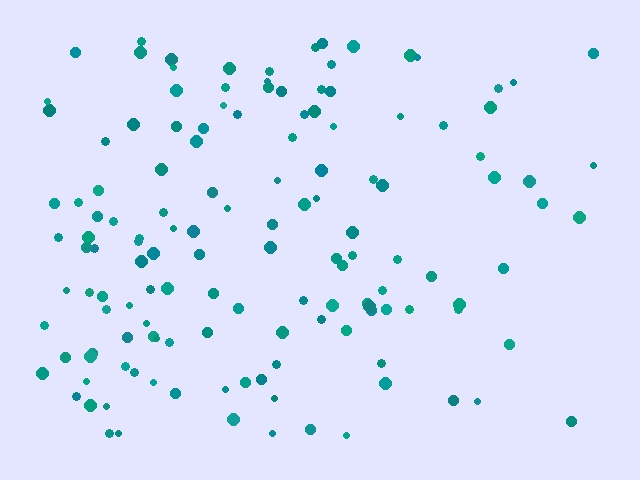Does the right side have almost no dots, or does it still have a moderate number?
Still a moderate number, just noticeably fewer than the left.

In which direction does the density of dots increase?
From right to left, with the left side densest.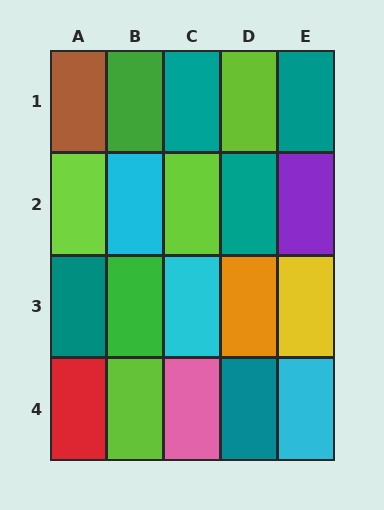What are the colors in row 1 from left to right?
Brown, green, teal, lime, teal.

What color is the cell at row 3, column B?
Green.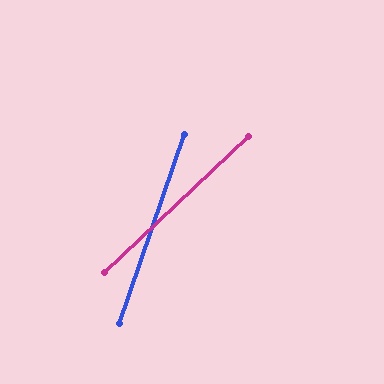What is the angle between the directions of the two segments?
Approximately 28 degrees.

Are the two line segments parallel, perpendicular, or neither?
Neither parallel nor perpendicular — they differ by about 28°.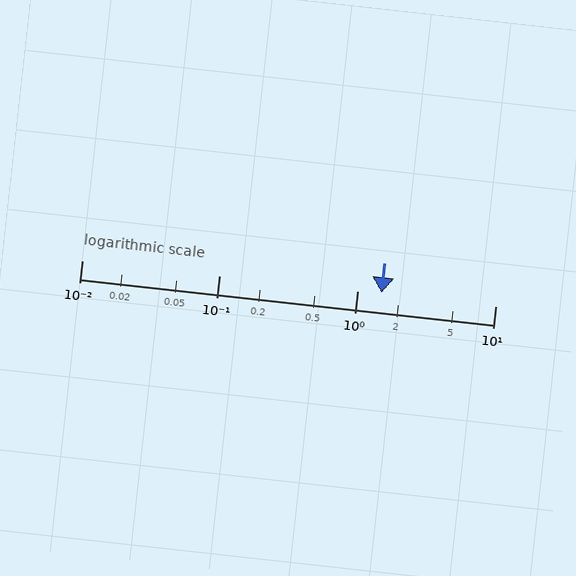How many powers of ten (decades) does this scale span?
The scale spans 3 decades, from 0.01 to 10.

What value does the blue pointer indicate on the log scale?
The pointer indicates approximately 1.5.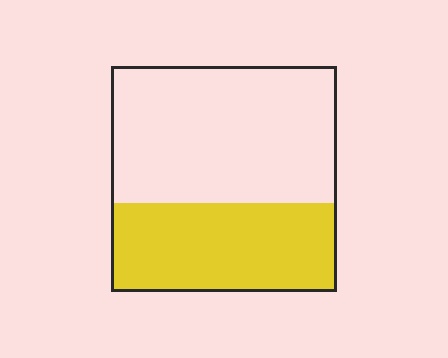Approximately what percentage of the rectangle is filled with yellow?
Approximately 40%.